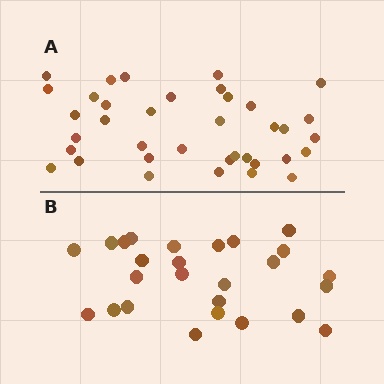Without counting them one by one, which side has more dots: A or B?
Region A (the top region) has more dots.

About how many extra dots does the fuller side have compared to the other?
Region A has roughly 12 or so more dots than region B.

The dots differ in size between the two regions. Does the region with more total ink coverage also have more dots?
No. Region B has more total ink coverage because its dots are larger, but region A actually contains more individual dots. Total area can be misleading — the number of items is what matters here.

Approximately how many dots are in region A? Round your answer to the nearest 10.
About 40 dots. (The exact count is 37, which rounds to 40.)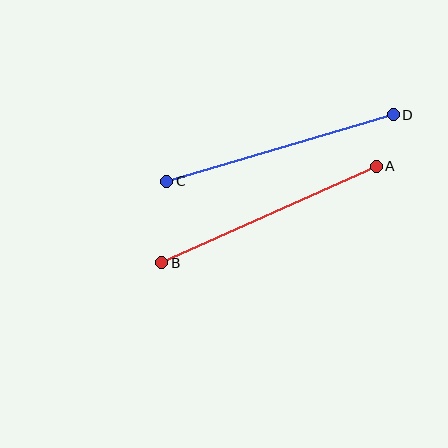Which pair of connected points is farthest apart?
Points C and D are farthest apart.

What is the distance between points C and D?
The distance is approximately 236 pixels.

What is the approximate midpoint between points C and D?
The midpoint is at approximately (280, 148) pixels.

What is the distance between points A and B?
The distance is approximately 235 pixels.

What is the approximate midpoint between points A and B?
The midpoint is at approximately (269, 215) pixels.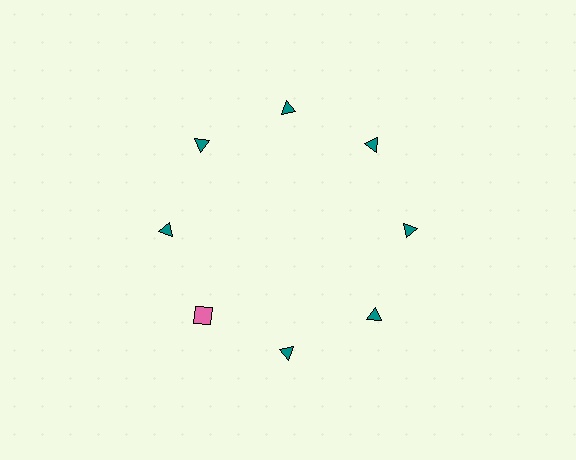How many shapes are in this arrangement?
There are 8 shapes arranged in a ring pattern.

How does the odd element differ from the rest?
It differs in both color (pink instead of teal) and shape (square instead of triangle).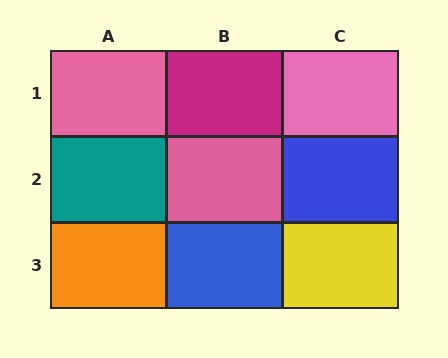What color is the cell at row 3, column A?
Orange.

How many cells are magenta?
1 cell is magenta.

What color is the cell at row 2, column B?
Pink.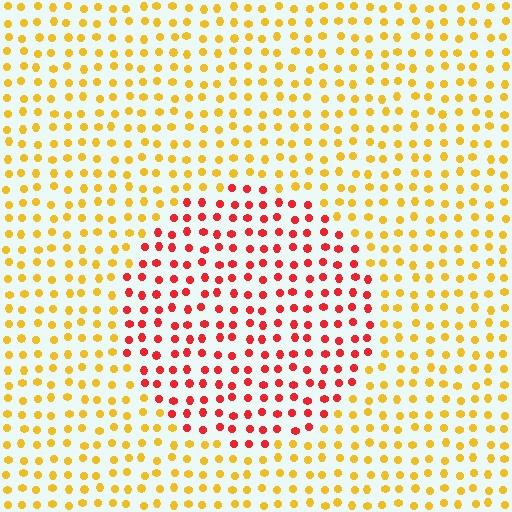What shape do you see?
I see a circle.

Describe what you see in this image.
The image is filled with small yellow elements in a uniform arrangement. A circle-shaped region is visible where the elements are tinted to a slightly different hue, forming a subtle color boundary.